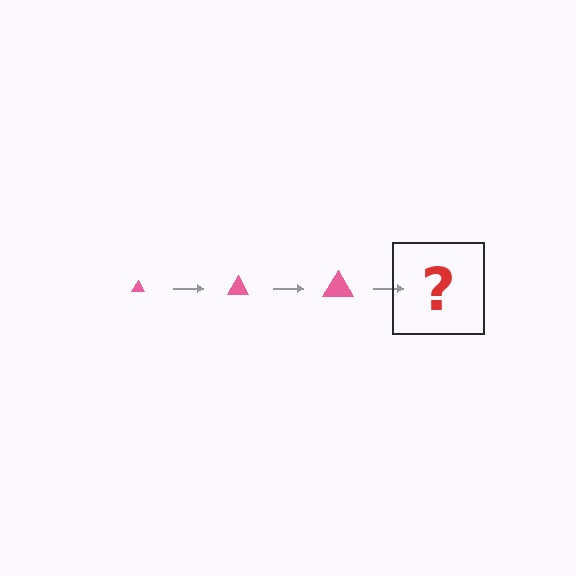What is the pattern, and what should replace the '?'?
The pattern is that the triangle gets progressively larger each step. The '?' should be a pink triangle, larger than the previous one.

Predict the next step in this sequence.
The next step is a pink triangle, larger than the previous one.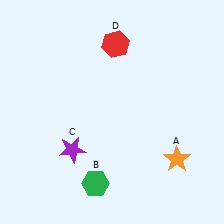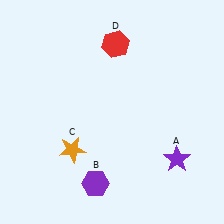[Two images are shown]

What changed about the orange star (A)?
In Image 1, A is orange. In Image 2, it changed to purple.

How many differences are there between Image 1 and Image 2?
There are 3 differences between the two images.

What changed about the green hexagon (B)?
In Image 1, B is green. In Image 2, it changed to purple.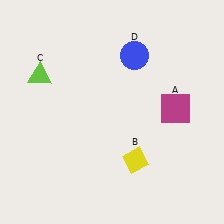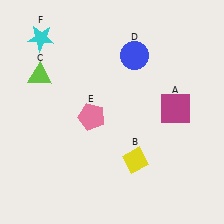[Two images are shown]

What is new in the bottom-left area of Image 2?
A pink pentagon (E) was added in the bottom-left area of Image 2.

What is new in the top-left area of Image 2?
A cyan star (F) was added in the top-left area of Image 2.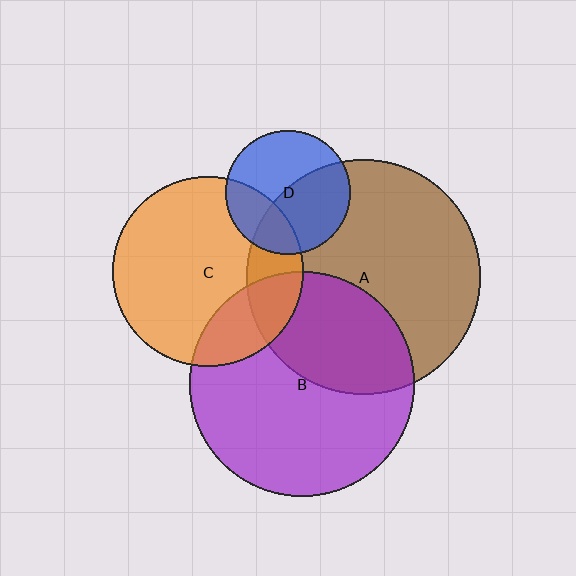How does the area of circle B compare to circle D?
Approximately 3.3 times.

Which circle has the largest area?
Circle A (brown).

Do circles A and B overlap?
Yes.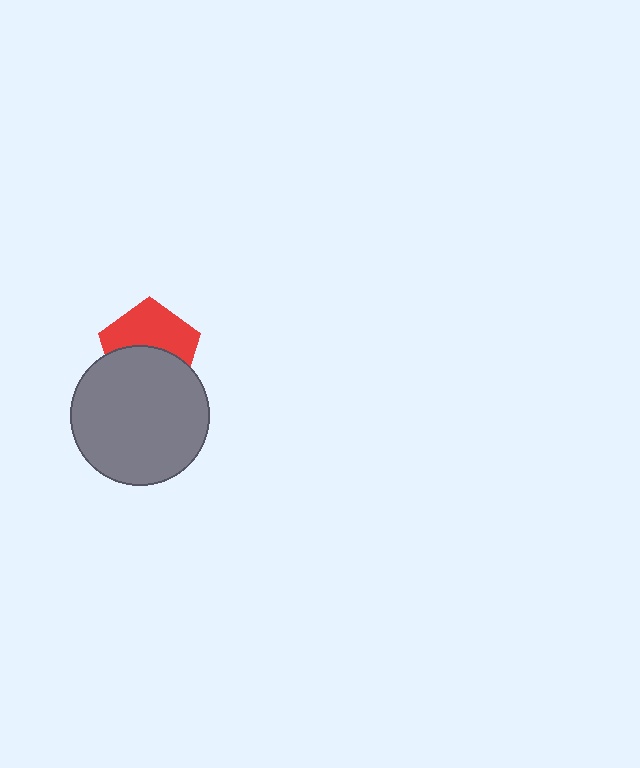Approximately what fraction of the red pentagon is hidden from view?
Roughly 49% of the red pentagon is hidden behind the gray circle.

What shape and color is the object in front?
The object in front is a gray circle.